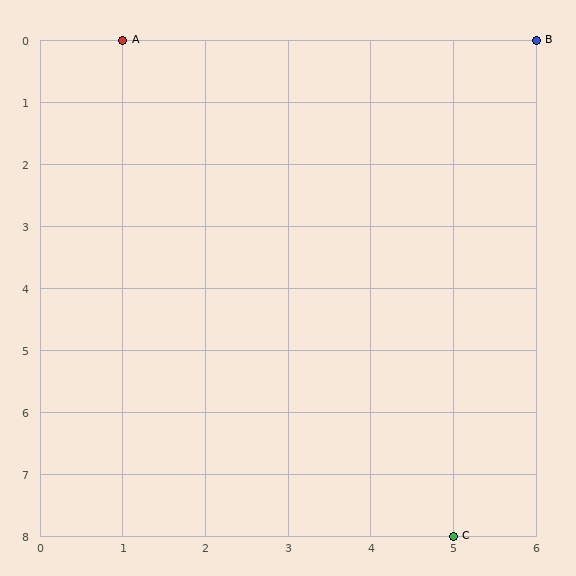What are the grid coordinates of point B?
Point B is at grid coordinates (6, 0).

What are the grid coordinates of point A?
Point A is at grid coordinates (1, 0).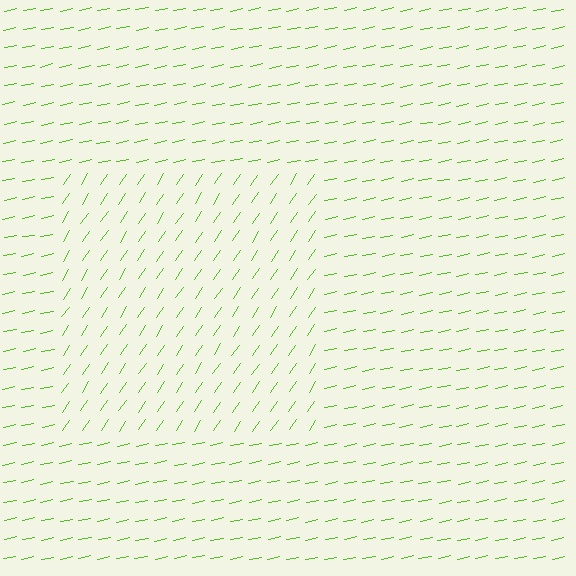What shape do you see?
I see a rectangle.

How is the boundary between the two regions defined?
The boundary is defined purely by a change in line orientation (approximately 45 degrees difference). All lines are the same color and thickness.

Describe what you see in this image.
The image is filled with small lime line segments. A rectangle region in the image has lines oriented differently from the surrounding lines, creating a visible texture boundary.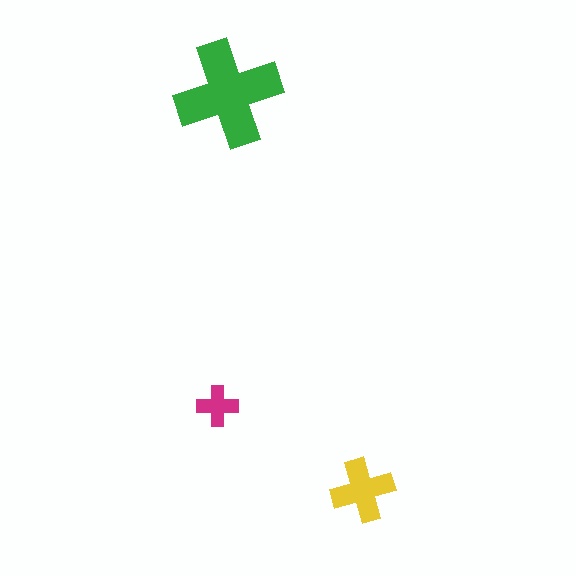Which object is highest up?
The green cross is topmost.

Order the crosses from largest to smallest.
the green one, the yellow one, the magenta one.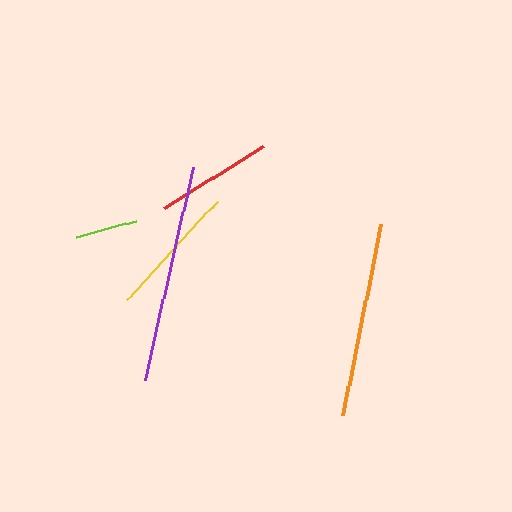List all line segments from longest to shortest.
From longest to shortest: purple, orange, yellow, red, lime.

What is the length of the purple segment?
The purple segment is approximately 218 pixels long.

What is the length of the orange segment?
The orange segment is approximately 194 pixels long.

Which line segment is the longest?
The purple line is the longest at approximately 218 pixels.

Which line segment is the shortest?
The lime line is the shortest at approximately 62 pixels.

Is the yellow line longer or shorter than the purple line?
The purple line is longer than the yellow line.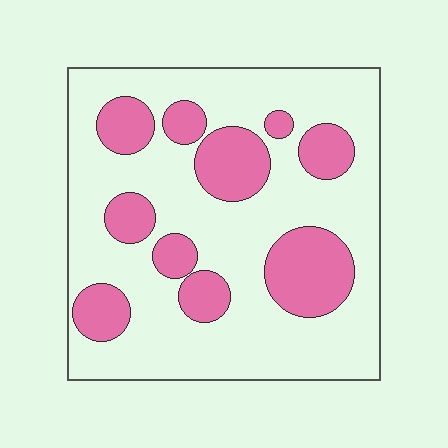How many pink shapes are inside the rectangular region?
10.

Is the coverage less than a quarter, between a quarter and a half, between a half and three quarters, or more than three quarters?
Between a quarter and a half.